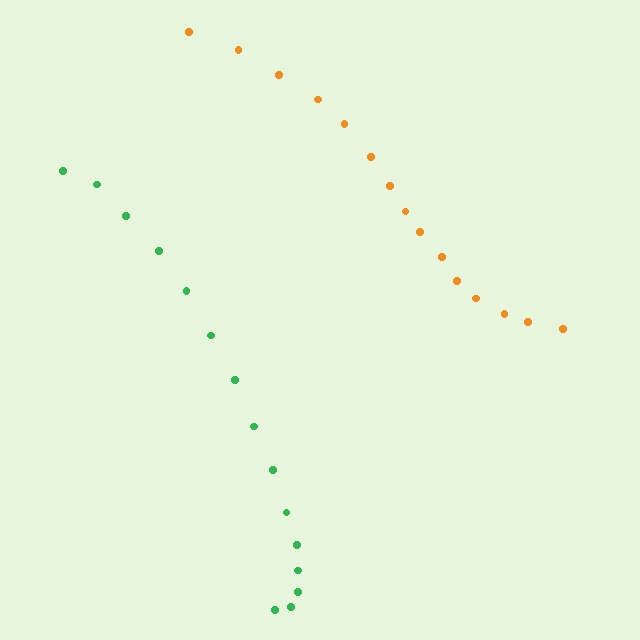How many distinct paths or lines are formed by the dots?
There are 2 distinct paths.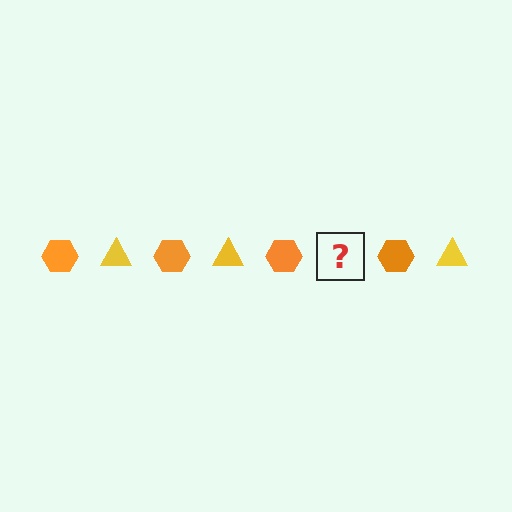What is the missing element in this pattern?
The missing element is a yellow triangle.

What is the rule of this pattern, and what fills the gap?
The rule is that the pattern alternates between orange hexagon and yellow triangle. The gap should be filled with a yellow triangle.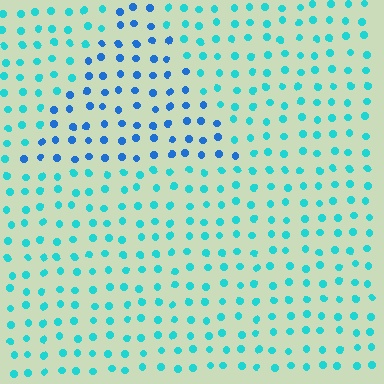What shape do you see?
I see a triangle.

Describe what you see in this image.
The image is filled with small cyan elements in a uniform arrangement. A triangle-shaped region is visible where the elements are tinted to a slightly different hue, forming a subtle color boundary.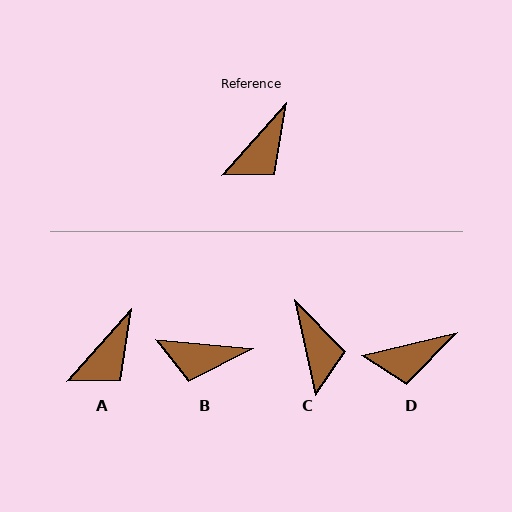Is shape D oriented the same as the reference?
No, it is off by about 35 degrees.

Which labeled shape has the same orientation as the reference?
A.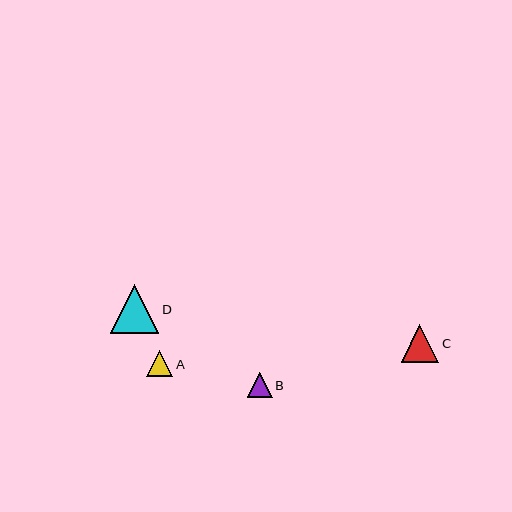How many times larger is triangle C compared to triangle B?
Triangle C is approximately 1.5 times the size of triangle B.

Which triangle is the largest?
Triangle D is the largest with a size of approximately 49 pixels.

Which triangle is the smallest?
Triangle B is the smallest with a size of approximately 25 pixels.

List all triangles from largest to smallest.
From largest to smallest: D, C, A, B.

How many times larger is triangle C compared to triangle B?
Triangle C is approximately 1.5 times the size of triangle B.